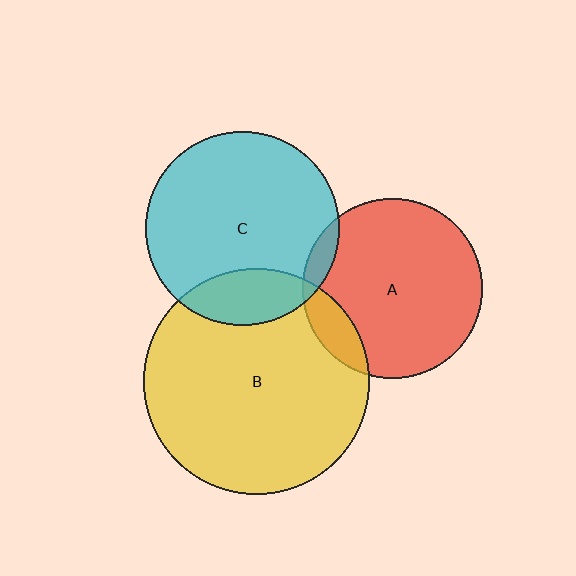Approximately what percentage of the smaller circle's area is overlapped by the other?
Approximately 20%.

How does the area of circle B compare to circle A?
Approximately 1.6 times.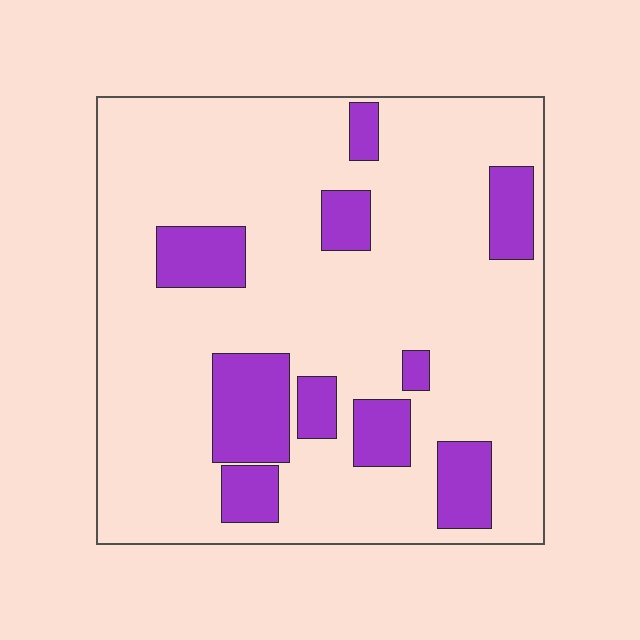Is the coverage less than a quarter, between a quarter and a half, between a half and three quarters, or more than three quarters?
Less than a quarter.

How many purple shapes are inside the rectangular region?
10.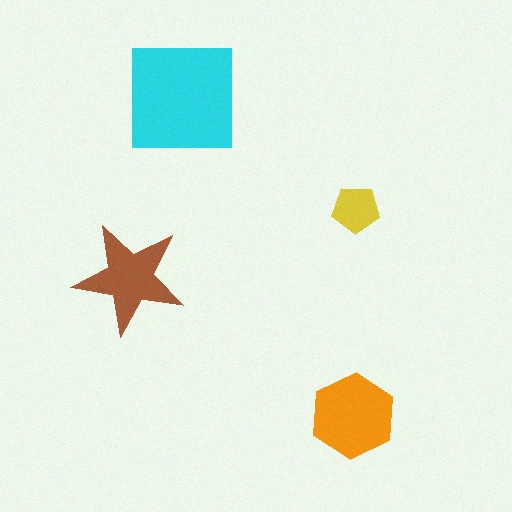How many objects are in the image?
There are 4 objects in the image.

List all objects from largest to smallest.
The cyan square, the orange hexagon, the brown star, the yellow pentagon.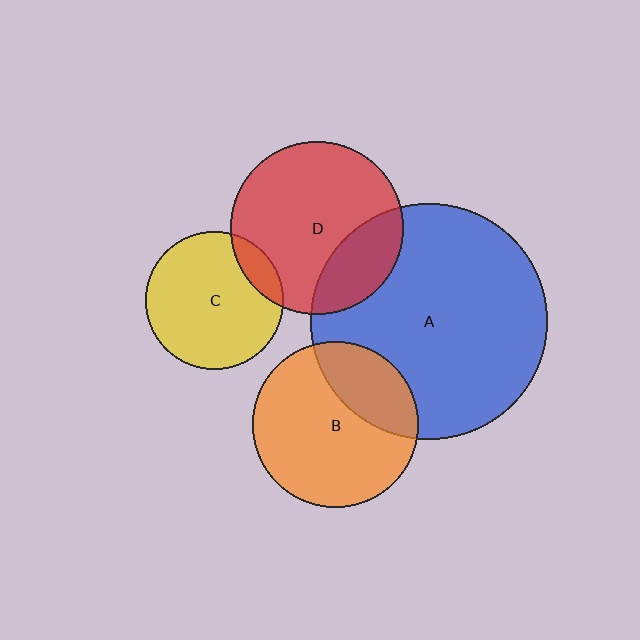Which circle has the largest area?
Circle A (blue).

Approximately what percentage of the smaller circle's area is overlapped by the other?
Approximately 30%.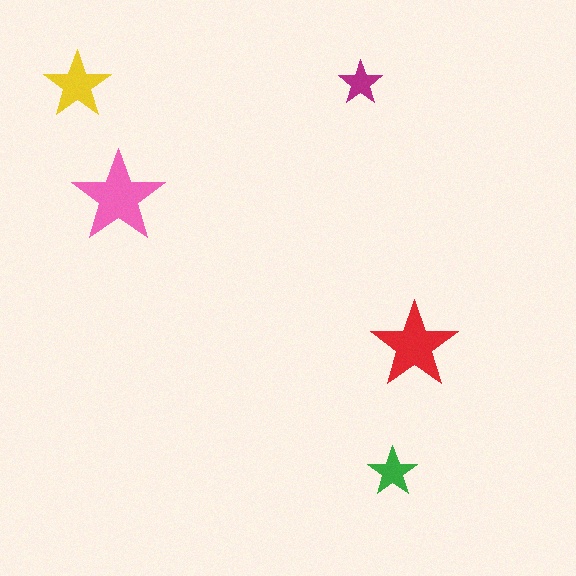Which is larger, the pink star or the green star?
The pink one.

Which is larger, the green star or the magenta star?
The green one.